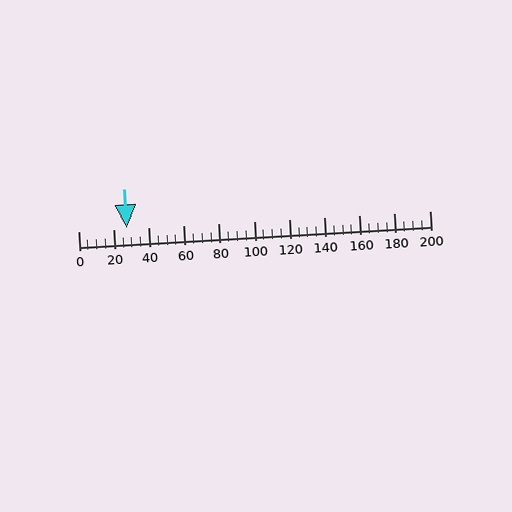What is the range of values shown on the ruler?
The ruler shows values from 0 to 200.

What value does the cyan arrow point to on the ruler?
The cyan arrow points to approximately 28.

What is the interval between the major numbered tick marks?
The major tick marks are spaced 20 units apart.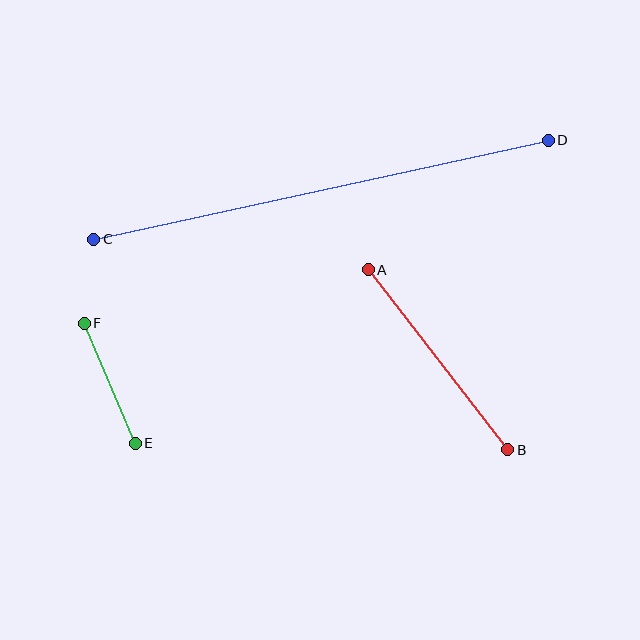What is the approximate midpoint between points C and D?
The midpoint is at approximately (321, 190) pixels.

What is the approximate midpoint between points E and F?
The midpoint is at approximately (110, 383) pixels.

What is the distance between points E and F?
The distance is approximately 130 pixels.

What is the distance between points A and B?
The distance is approximately 227 pixels.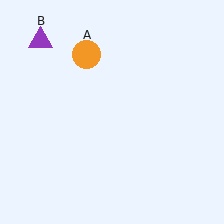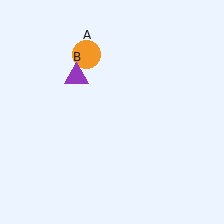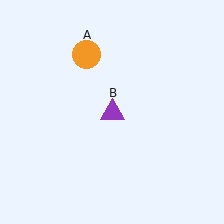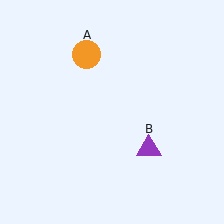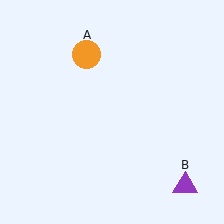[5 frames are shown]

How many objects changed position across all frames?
1 object changed position: purple triangle (object B).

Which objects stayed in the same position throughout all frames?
Orange circle (object A) remained stationary.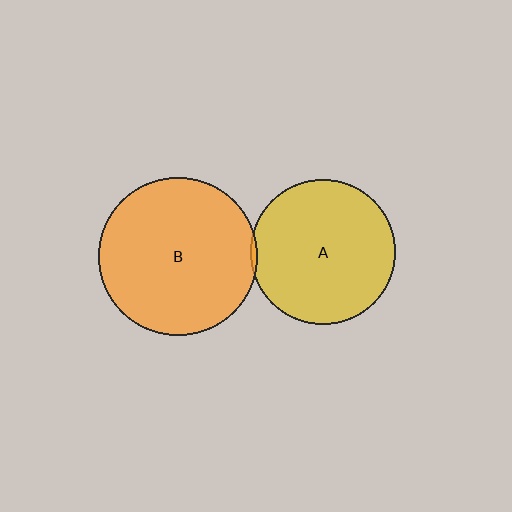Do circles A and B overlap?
Yes.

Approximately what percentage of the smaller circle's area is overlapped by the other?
Approximately 5%.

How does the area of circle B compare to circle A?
Approximately 1.2 times.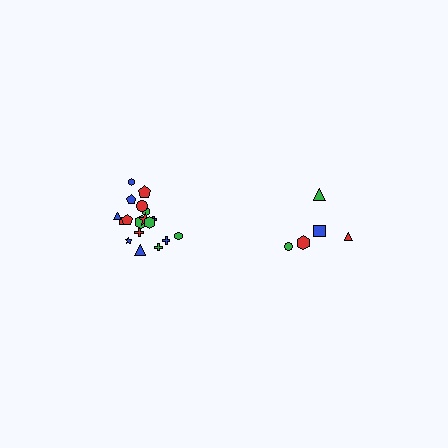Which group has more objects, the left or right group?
The left group.